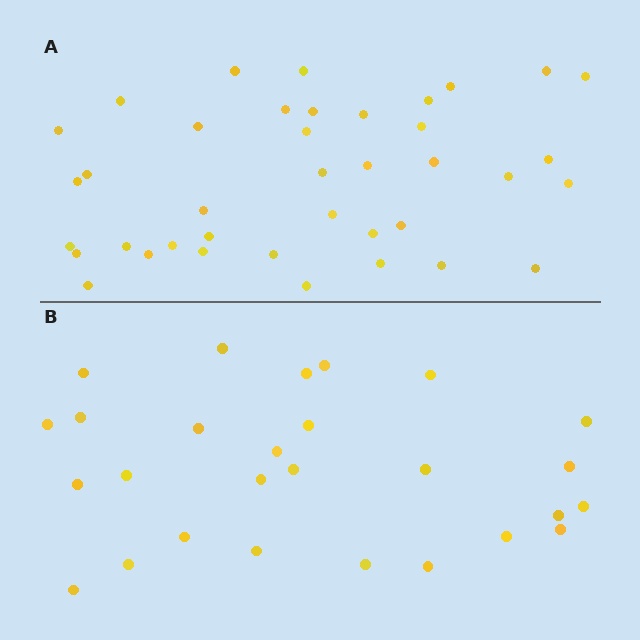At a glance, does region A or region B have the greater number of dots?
Region A (the top region) has more dots.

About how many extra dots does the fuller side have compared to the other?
Region A has roughly 12 or so more dots than region B.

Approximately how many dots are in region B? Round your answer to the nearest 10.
About 30 dots. (The exact count is 27, which rounds to 30.)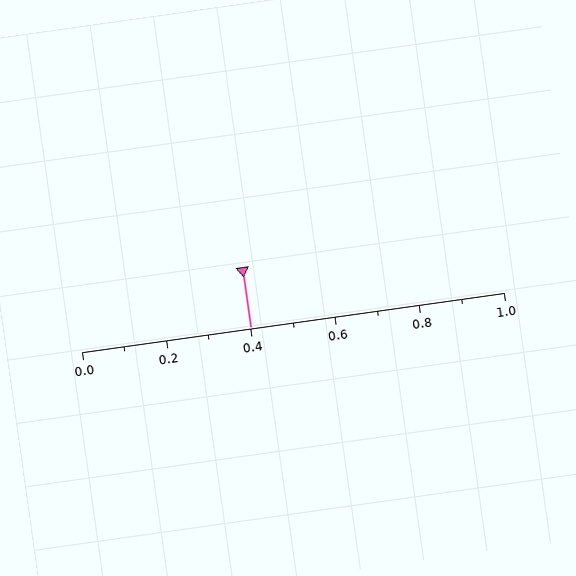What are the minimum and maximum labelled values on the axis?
The axis runs from 0.0 to 1.0.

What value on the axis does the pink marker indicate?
The marker indicates approximately 0.4.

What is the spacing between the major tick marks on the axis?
The major ticks are spaced 0.2 apart.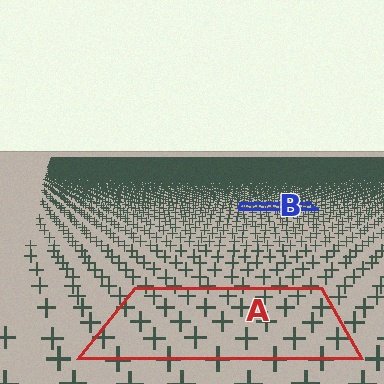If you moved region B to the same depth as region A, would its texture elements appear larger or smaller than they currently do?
They would appear larger. At a closer depth, the same texture elements are projected at a bigger on-screen size.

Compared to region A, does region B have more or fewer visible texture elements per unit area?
Region B has more texture elements per unit area — they are packed more densely because it is farther away.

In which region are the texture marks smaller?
The texture marks are smaller in region B, because it is farther away.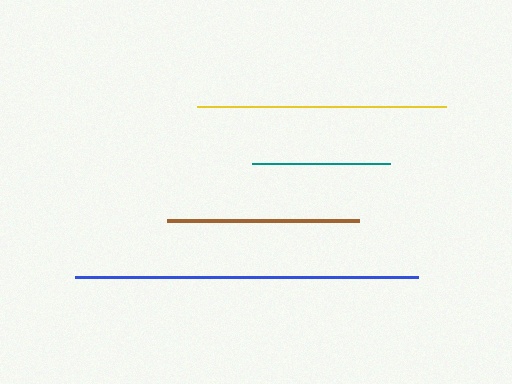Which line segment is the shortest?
The teal line is the shortest at approximately 139 pixels.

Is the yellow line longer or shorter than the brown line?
The yellow line is longer than the brown line.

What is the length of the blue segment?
The blue segment is approximately 343 pixels long.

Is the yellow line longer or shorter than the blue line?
The blue line is longer than the yellow line.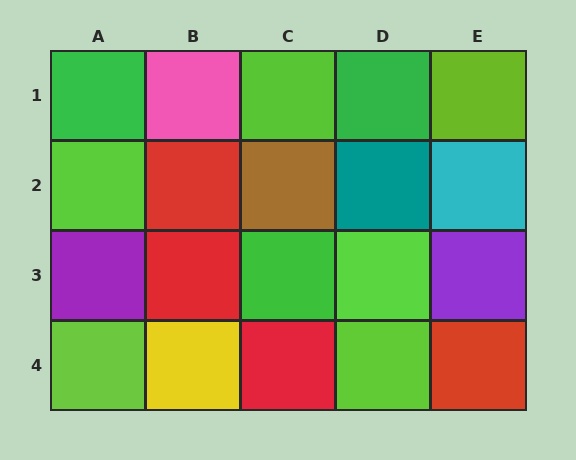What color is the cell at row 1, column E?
Lime.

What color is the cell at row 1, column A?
Green.